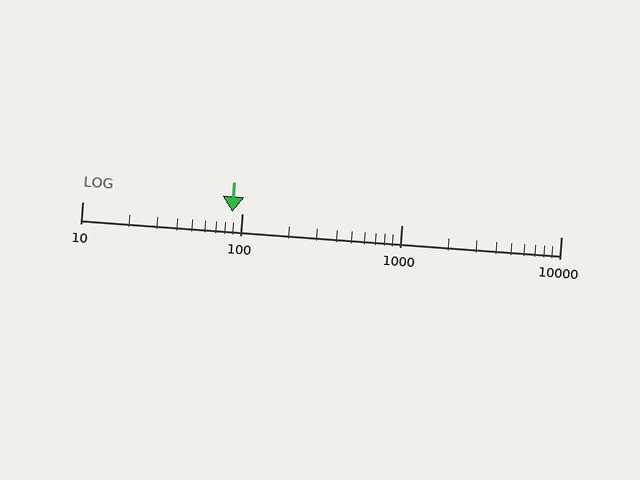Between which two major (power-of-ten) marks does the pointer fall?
The pointer is between 10 and 100.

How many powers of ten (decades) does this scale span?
The scale spans 3 decades, from 10 to 10000.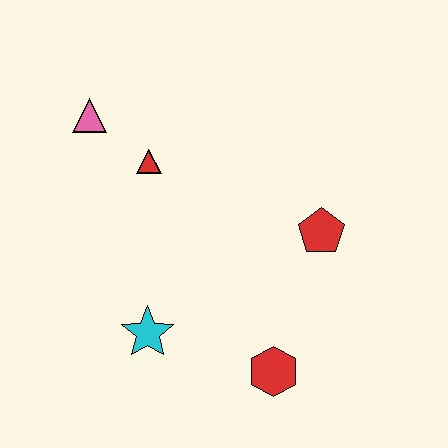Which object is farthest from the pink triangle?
The red hexagon is farthest from the pink triangle.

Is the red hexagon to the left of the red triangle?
No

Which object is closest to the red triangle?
The pink triangle is closest to the red triangle.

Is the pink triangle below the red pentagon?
No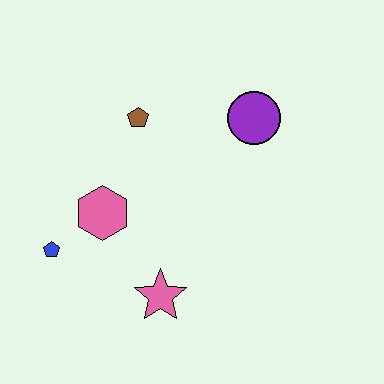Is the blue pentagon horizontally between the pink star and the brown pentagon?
No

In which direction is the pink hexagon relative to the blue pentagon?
The pink hexagon is to the right of the blue pentagon.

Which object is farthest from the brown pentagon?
The pink star is farthest from the brown pentagon.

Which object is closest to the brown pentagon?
The pink hexagon is closest to the brown pentagon.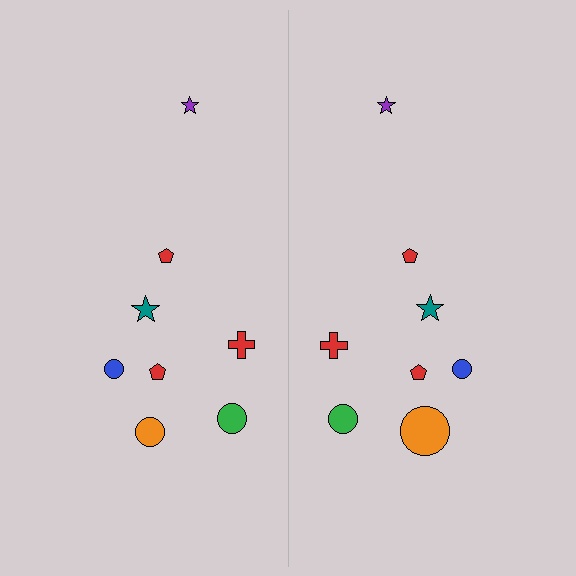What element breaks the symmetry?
The orange circle on the right side has a different size than its mirror counterpart.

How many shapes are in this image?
There are 16 shapes in this image.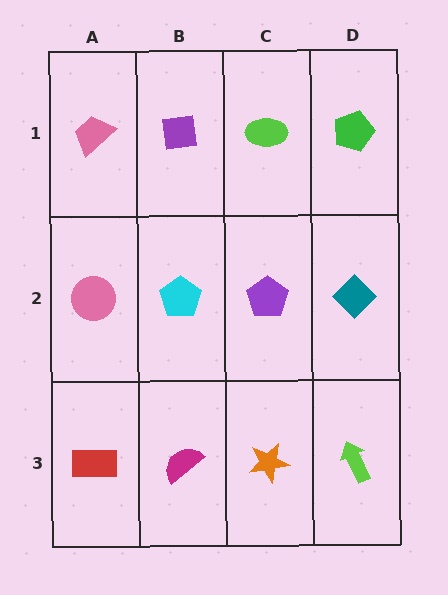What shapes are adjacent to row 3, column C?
A purple pentagon (row 2, column C), a magenta semicircle (row 3, column B), a lime arrow (row 3, column D).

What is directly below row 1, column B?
A cyan pentagon.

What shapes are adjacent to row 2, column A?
A pink trapezoid (row 1, column A), a red rectangle (row 3, column A), a cyan pentagon (row 2, column B).